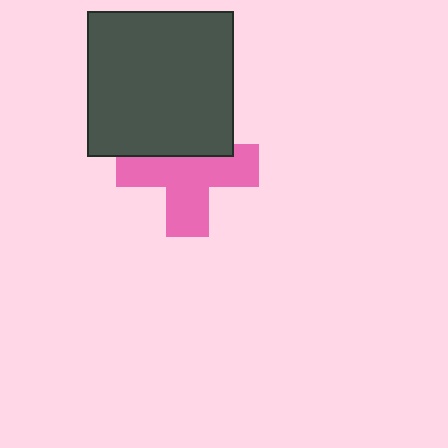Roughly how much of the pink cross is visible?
About half of it is visible (roughly 64%).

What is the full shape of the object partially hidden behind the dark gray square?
The partially hidden object is a pink cross.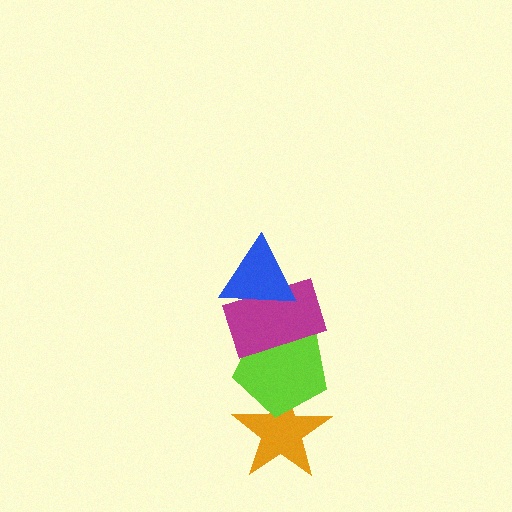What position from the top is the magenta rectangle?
The magenta rectangle is 2nd from the top.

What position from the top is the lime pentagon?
The lime pentagon is 3rd from the top.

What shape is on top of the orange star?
The lime pentagon is on top of the orange star.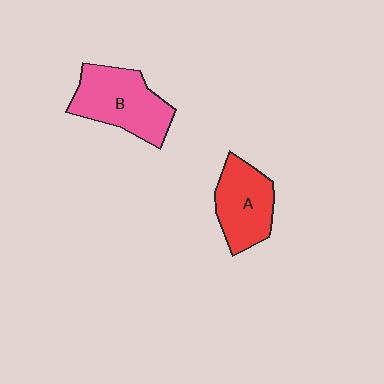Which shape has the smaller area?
Shape A (red).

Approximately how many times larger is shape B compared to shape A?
Approximately 1.2 times.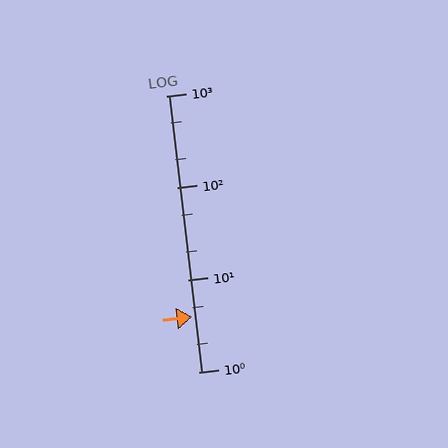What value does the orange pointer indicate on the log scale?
The pointer indicates approximately 4.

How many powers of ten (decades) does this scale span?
The scale spans 3 decades, from 1 to 1000.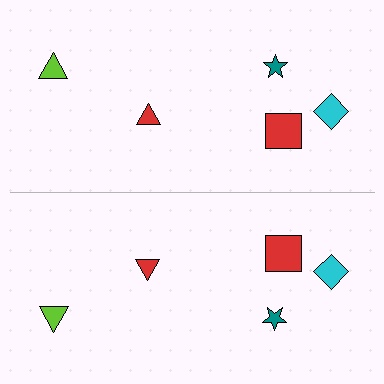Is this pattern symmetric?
Yes, this pattern has bilateral (reflection) symmetry.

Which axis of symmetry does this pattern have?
The pattern has a horizontal axis of symmetry running through the center of the image.